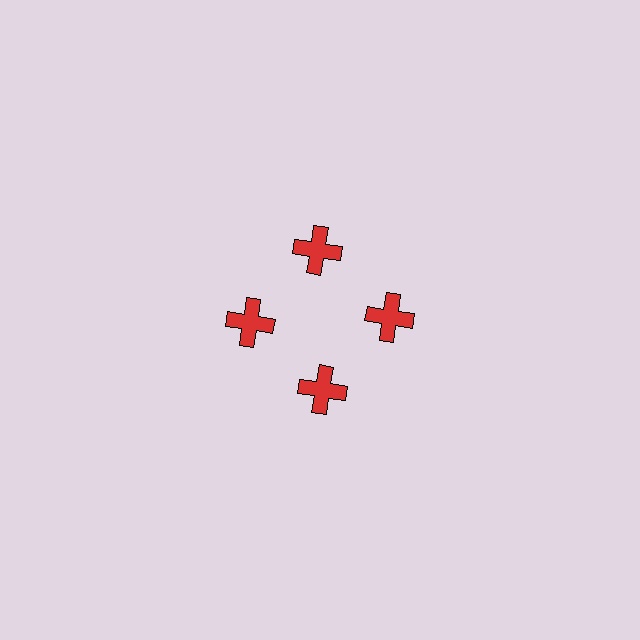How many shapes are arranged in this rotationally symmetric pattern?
There are 4 shapes, arranged in 4 groups of 1.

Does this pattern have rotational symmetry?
Yes, this pattern has 4-fold rotational symmetry. It looks the same after rotating 90 degrees around the center.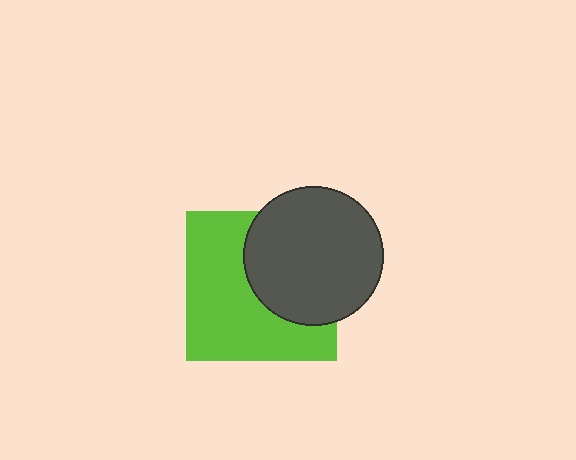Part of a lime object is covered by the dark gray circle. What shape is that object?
It is a square.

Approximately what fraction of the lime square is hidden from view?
Roughly 42% of the lime square is hidden behind the dark gray circle.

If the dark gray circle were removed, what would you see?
You would see the complete lime square.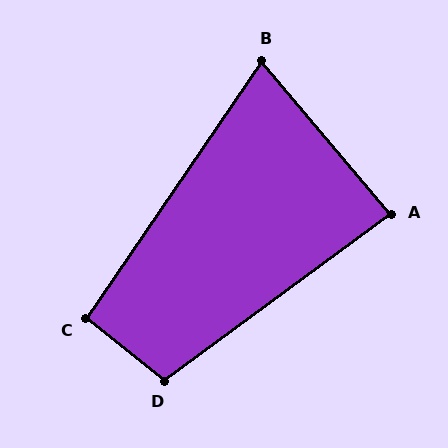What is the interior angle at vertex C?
Approximately 94 degrees (approximately right).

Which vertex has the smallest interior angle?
B, at approximately 75 degrees.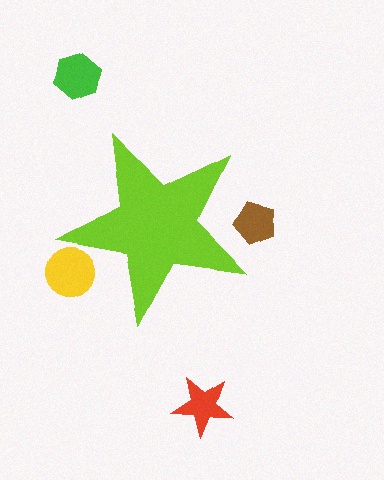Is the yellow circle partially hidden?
Yes, the yellow circle is partially hidden behind the lime star.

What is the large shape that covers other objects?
A lime star.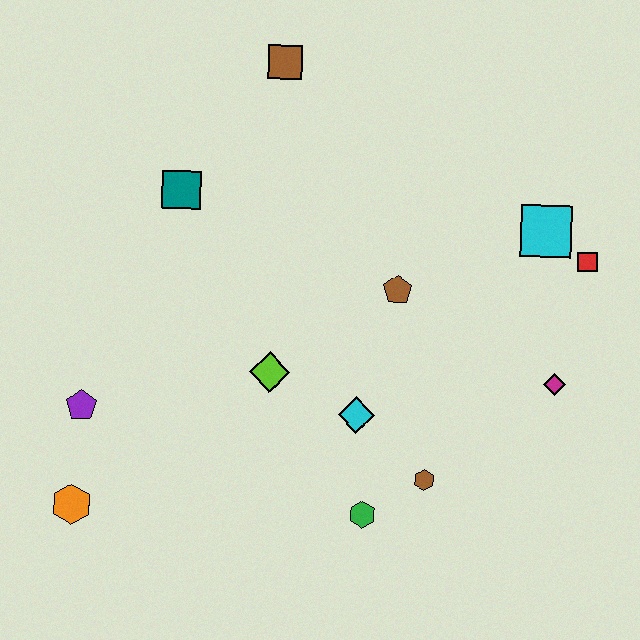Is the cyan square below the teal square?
Yes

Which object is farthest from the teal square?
The magenta diamond is farthest from the teal square.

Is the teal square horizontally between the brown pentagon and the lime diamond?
No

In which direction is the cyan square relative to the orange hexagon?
The cyan square is to the right of the orange hexagon.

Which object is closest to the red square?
The cyan square is closest to the red square.